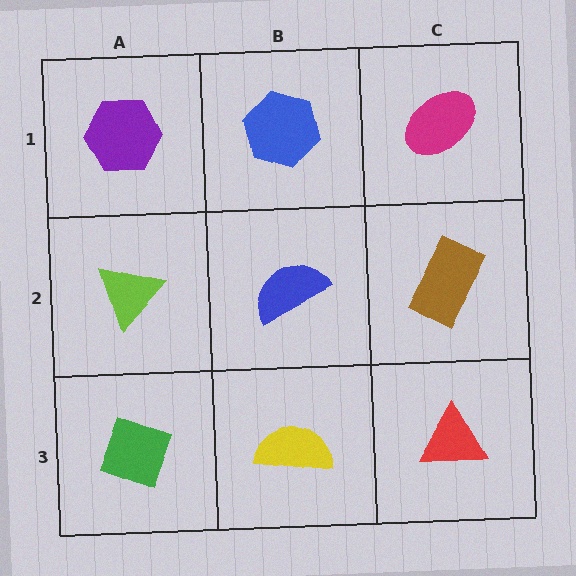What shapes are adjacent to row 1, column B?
A blue semicircle (row 2, column B), a purple hexagon (row 1, column A), a magenta ellipse (row 1, column C).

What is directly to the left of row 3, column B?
A green diamond.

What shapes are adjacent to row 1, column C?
A brown rectangle (row 2, column C), a blue hexagon (row 1, column B).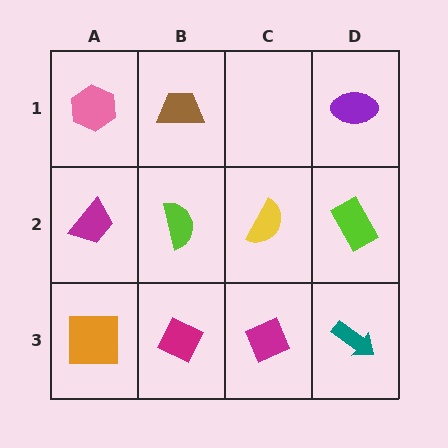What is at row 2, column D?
A lime rectangle.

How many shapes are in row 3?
4 shapes.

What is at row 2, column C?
A yellow semicircle.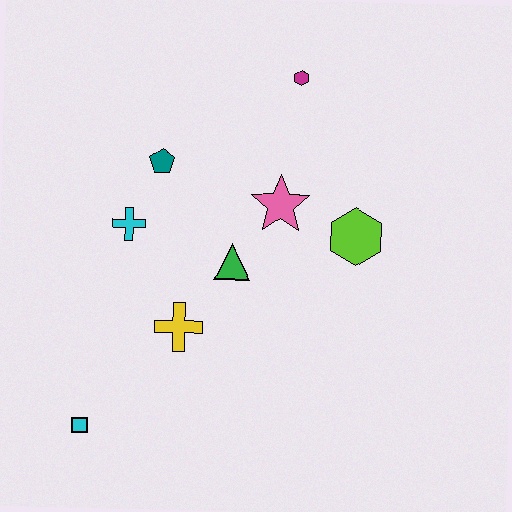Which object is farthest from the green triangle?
The cyan square is farthest from the green triangle.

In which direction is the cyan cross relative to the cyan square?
The cyan cross is above the cyan square.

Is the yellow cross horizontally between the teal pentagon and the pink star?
Yes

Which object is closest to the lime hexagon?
The pink star is closest to the lime hexagon.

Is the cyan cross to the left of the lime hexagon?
Yes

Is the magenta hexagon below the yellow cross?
No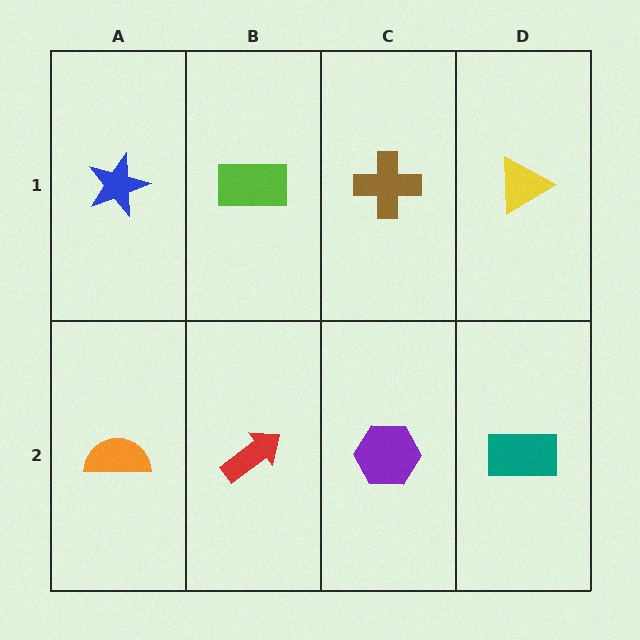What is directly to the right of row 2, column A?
A red arrow.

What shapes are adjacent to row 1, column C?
A purple hexagon (row 2, column C), a lime rectangle (row 1, column B), a yellow triangle (row 1, column D).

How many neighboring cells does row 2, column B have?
3.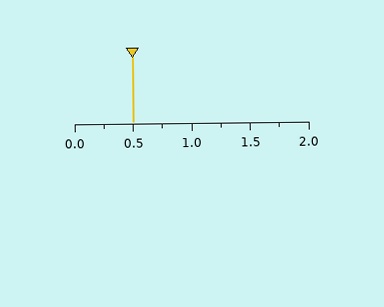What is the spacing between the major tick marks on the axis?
The major ticks are spaced 0.5 apart.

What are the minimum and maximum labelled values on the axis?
The axis runs from 0.0 to 2.0.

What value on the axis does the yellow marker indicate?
The marker indicates approximately 0.5.